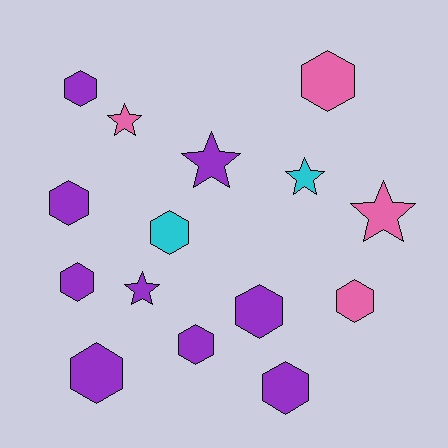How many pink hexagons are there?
There are 2 pink hexagons.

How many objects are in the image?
There are 15 objects.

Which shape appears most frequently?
Hexagon, with 10 objects.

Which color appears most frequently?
Purple, with 9 objects.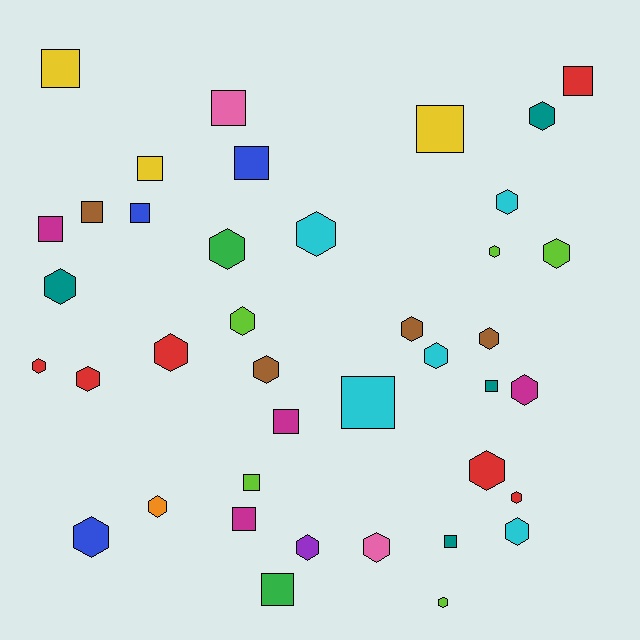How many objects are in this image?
There are 40 objects.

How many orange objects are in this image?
There is 1 orange object.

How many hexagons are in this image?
There are 24 hexagons.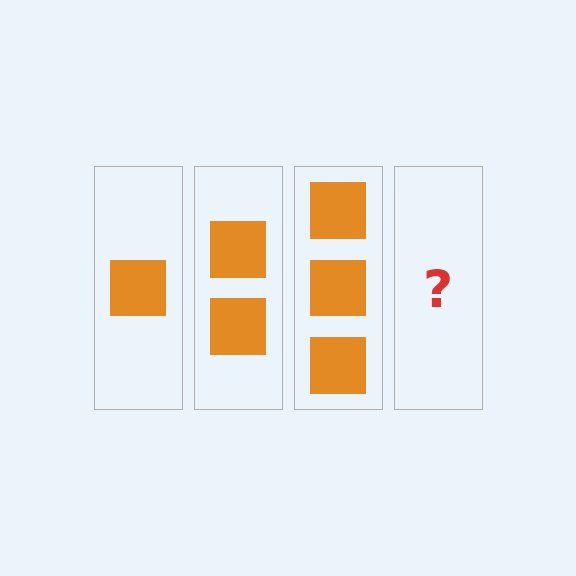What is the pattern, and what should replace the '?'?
The pattern is that each step adds one more square. The '?' should be 4 squares.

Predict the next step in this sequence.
The next step is 4 squares.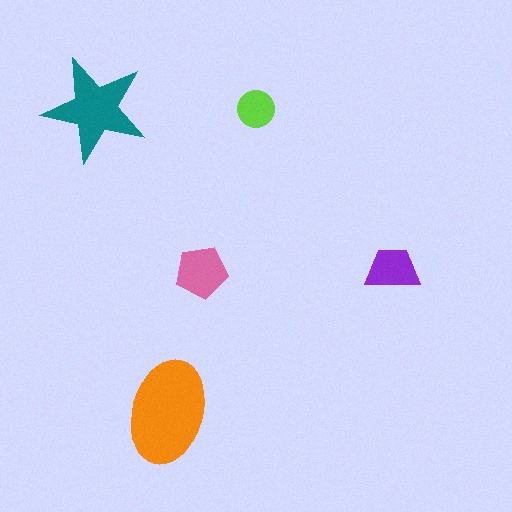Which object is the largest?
The orange ellipse.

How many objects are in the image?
There are 5 objects in the image.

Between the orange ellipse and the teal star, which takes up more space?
The orange ellipse.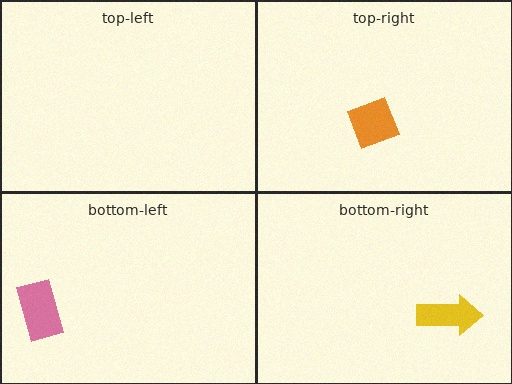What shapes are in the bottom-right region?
The yellow arrow.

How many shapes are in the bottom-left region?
1.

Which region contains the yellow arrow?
The bottom-right region.